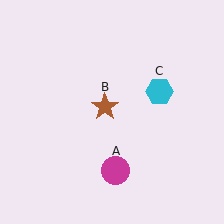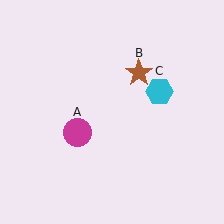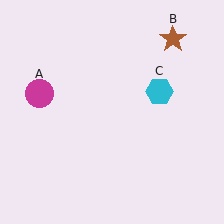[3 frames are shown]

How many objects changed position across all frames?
2 objects changed position: magenta circle (object A), brown star (object B).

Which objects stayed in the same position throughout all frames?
Cyan hexagon (object C) remained stationary.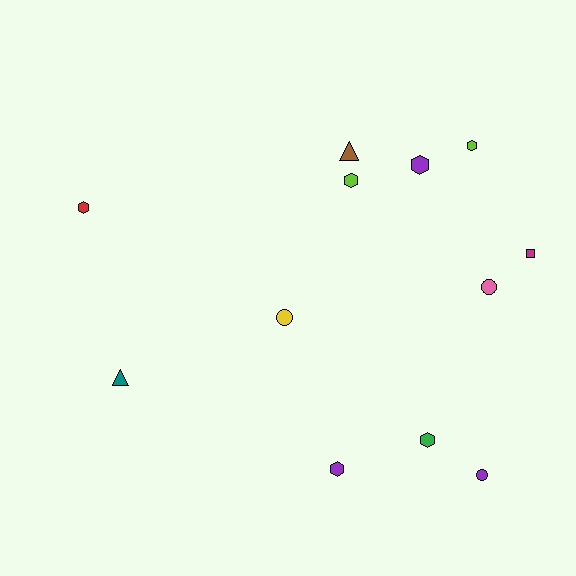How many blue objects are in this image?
There are no blue objects.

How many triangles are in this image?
There are 2 triangles.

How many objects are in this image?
There are 12 objects.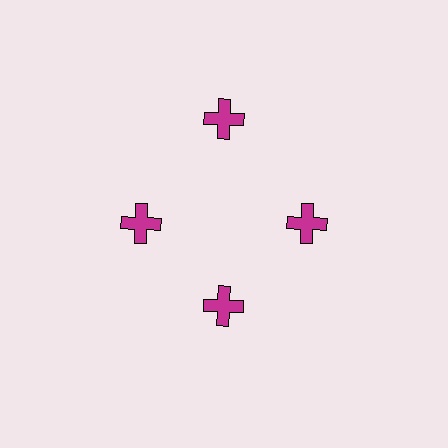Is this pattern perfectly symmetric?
No. The 4 magenta crosses are arranged in a ring, but one element near the 12 o'clock position is pushed outward from the center, breaking the 4-fold rotational symmetry.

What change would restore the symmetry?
The symmetry would be restored by moving it inward, back onto the ring so that all 4 crosses sit at equal angles and equal distance from the center.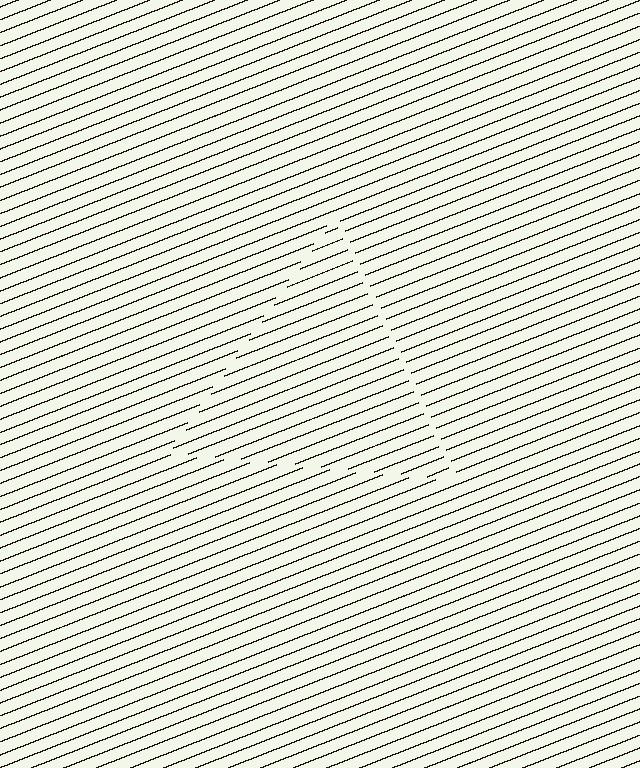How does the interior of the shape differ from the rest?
The interior of the shape contains the same grating, shifted by half a period — the contour is defined by the phase discontinuity where line-ends from the inner and outer gratings abut.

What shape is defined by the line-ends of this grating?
An illusory triangle. The interior of the shape contains the same grating, shifted by half a period — the contour is defined by the phase discontinuity where line-ends from the inner and outer gratings abut.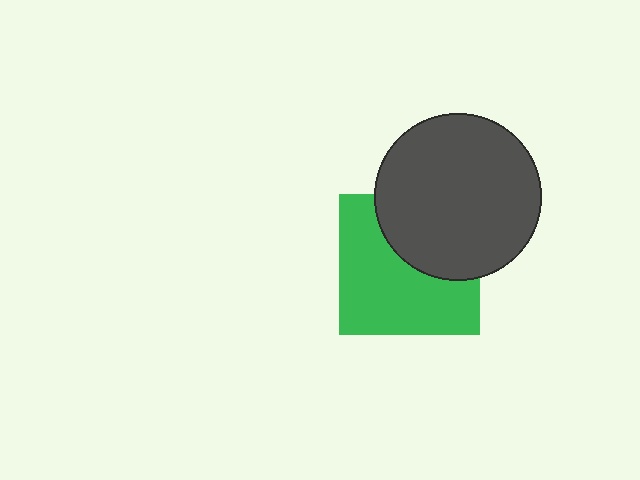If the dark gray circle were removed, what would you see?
You would see the complete green square.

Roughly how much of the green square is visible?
About half of it is visible (roughly 61%).